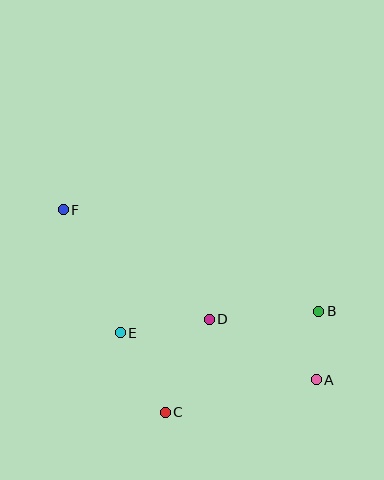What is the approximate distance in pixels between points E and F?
The distance between E and F is approximately 136 pixels.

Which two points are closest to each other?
Points A and B are closest to each other.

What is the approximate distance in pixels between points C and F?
The distance between C and F is approximately 227 pixels.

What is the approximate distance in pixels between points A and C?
The distance between A and C is approximately 154 pixels.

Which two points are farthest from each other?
Points A and F are farthest from each other.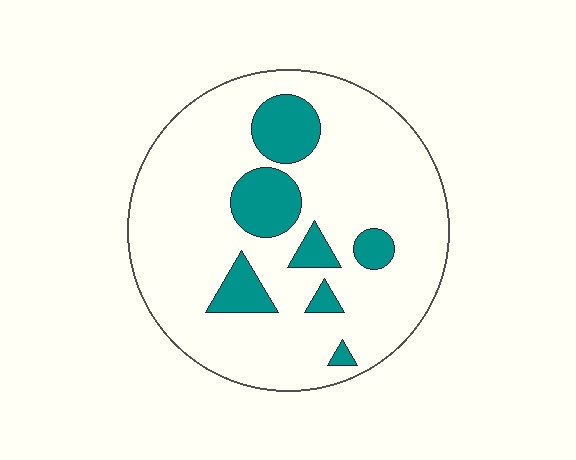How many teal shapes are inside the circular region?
7.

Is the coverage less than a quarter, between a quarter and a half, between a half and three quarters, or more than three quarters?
Less than a quarter.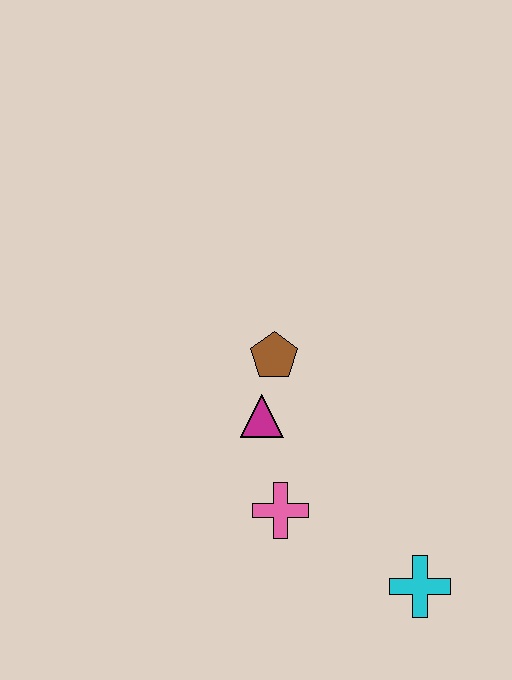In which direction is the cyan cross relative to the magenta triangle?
The cyan cross is below the magenta triangle.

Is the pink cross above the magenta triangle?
No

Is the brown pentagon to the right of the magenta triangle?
Yes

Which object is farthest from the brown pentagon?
The cyan cross is farthest from the brown pentagon.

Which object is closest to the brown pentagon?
The magenta triangle is closest to the brown pentagon.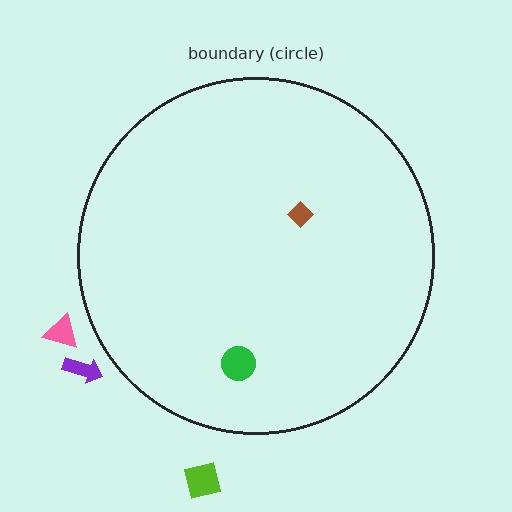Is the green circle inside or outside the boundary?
Inside.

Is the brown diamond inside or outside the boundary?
Inside.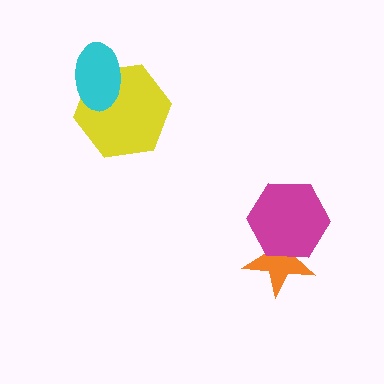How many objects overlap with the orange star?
1 object overlaps with the orange star.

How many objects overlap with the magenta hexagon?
1 object overlaps with the magenta hexagon.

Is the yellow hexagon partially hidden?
Yes, it is partially covered by another shape.